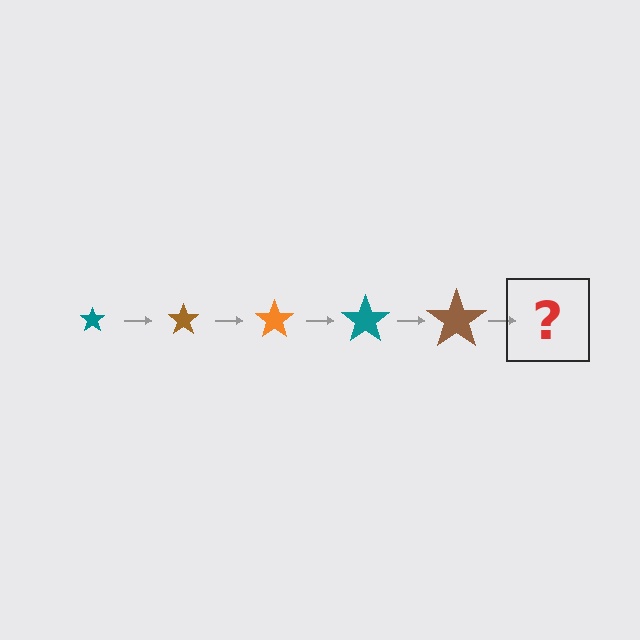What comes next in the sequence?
The next element should be an orange star, larger than the previous one.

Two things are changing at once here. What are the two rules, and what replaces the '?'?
The two rules are that the star grows larger each step and the color cycles through teal, brown, and orange. The '?' should be an orange star, larger than the previous one.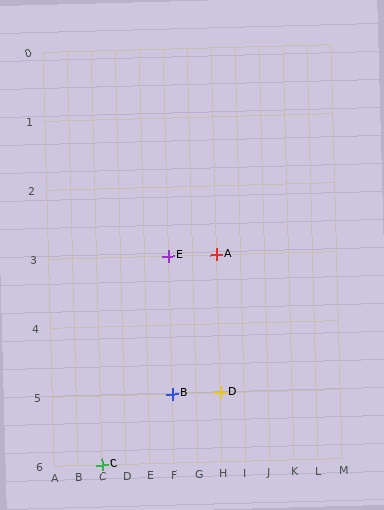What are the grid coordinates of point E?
Point E is at grid coordinates (F, 3).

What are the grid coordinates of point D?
Point D is at grid coordinates (H, 5).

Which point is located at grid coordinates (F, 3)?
Point E is at (F, 3).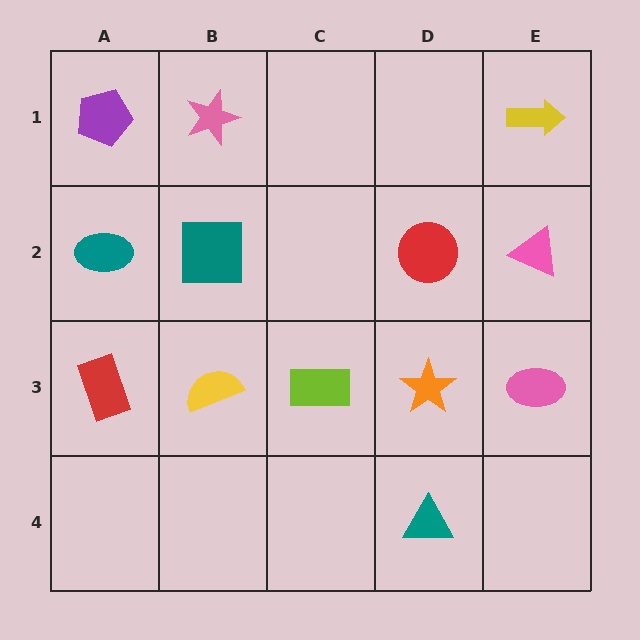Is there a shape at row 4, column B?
No, that cell is empty.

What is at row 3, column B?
A yellow semicircle.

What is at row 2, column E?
A pink triangle.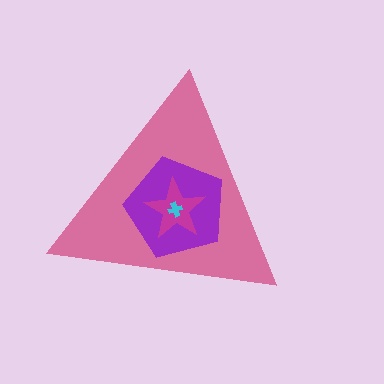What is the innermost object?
The cyan cross.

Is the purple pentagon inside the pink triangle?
Yes.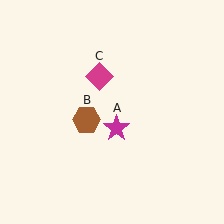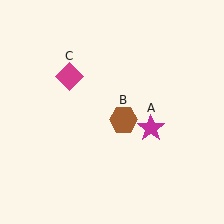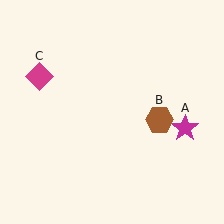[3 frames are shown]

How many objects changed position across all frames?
3 objects changed position: magenta star (object A), brown hexagon (object B), magenta diamond (object C).